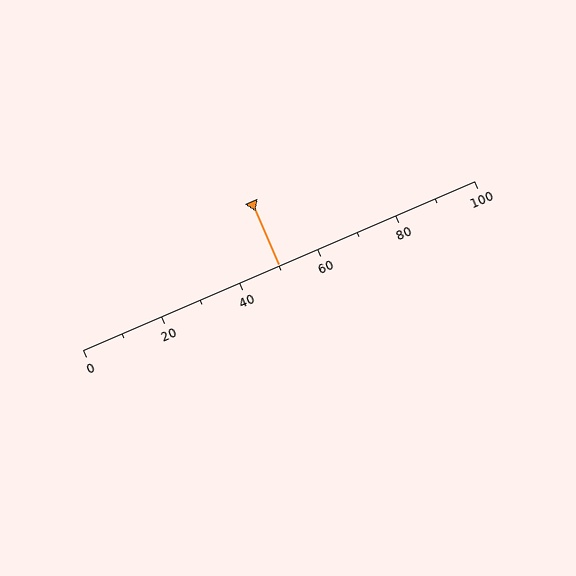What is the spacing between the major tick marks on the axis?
The major ticks are spaced 20 apart.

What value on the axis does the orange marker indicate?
The marker indicates approximately 50.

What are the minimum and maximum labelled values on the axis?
The axis runs from 0 to 100.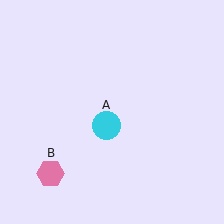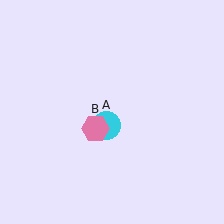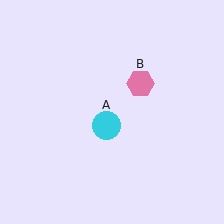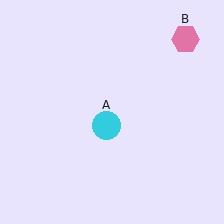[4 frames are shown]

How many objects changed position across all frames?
1 object changed position: pink hexagon (object B).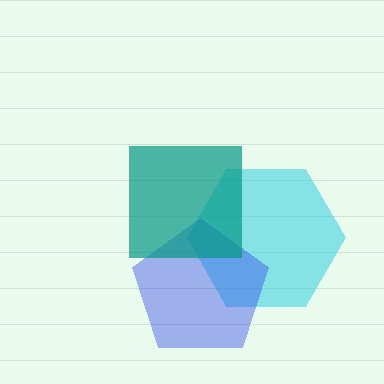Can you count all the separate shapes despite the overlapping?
Yes, there are 3 separate shapes.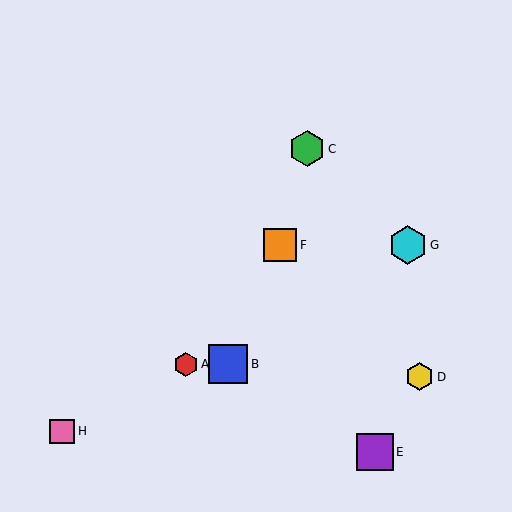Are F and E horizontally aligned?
No, F is at y≈245 and E is at y≈452.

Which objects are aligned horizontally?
Objects F, G are aligned horizontally.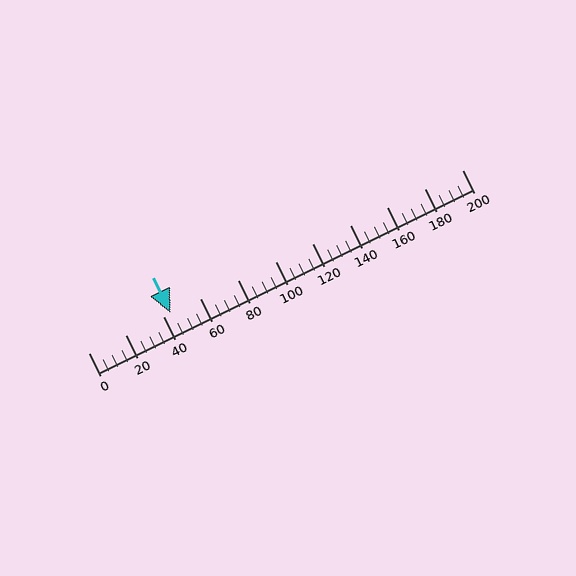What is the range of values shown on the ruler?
The ruler shows values from 0 to 200.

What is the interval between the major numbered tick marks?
The major tick marks are spaced 20 units apart.